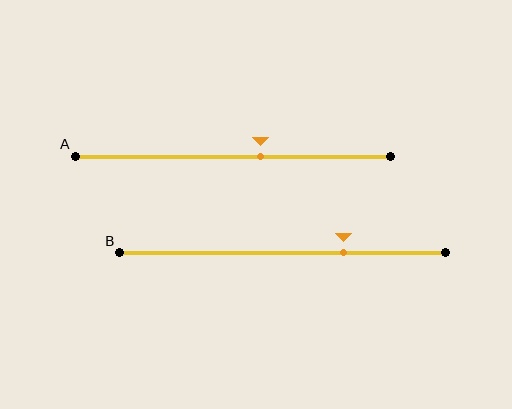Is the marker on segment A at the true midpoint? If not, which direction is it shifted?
No, the marker on segment A is shifted to the right by about 9% of the segment length.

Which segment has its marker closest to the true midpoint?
Segment A has its marker closest to the true midpoint.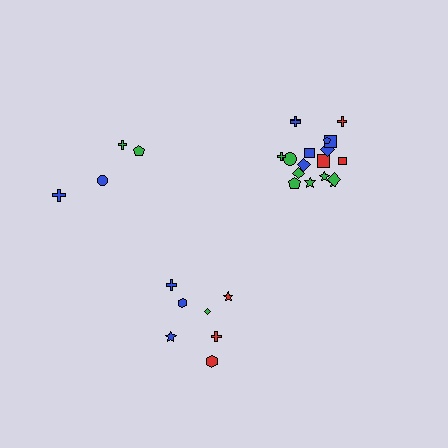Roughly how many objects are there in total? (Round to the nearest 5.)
Roughly 30 objects in total.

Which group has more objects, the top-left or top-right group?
The top-right group.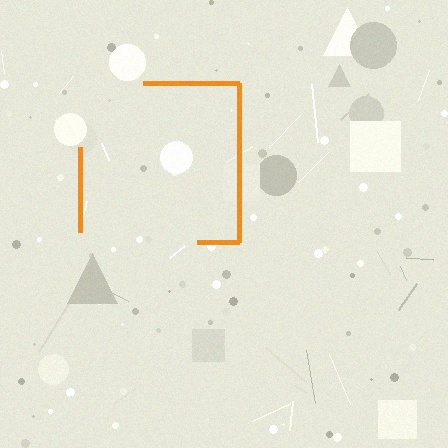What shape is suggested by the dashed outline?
The dashed outline suggests a square.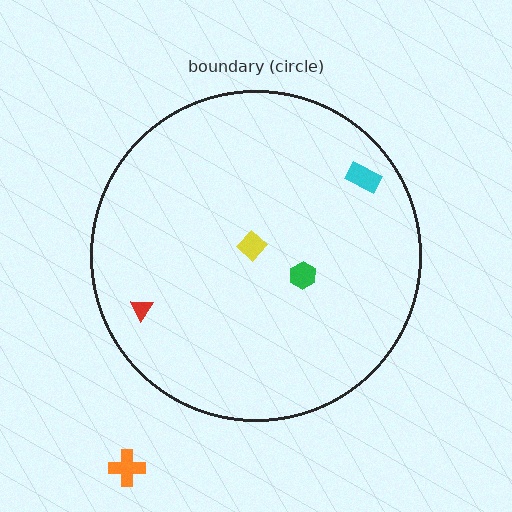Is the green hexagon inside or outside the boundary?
Inside.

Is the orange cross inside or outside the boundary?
Outside.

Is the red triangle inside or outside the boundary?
Inside.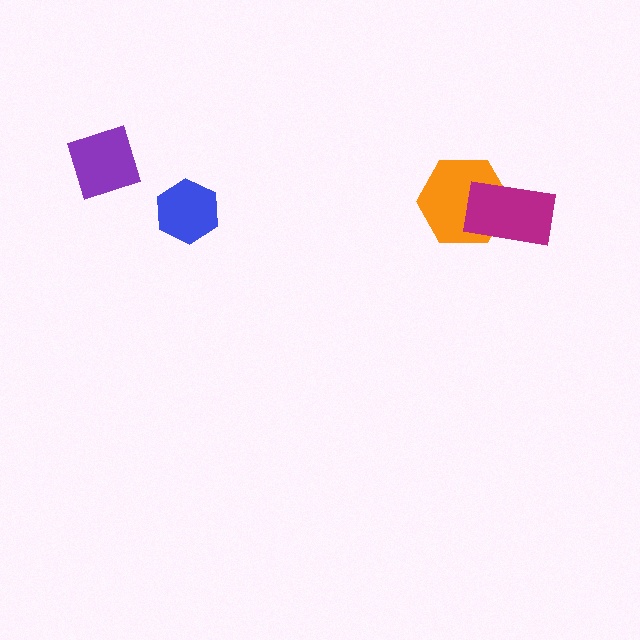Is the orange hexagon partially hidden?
Yes, it is partially covered by another shape.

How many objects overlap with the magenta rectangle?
1 object overlaps with the magenta rectangle.